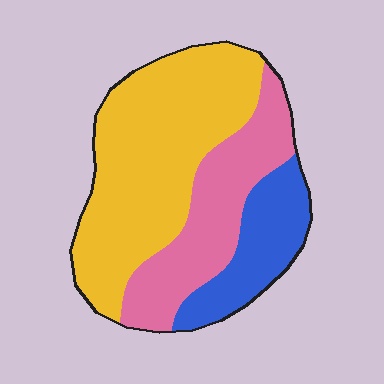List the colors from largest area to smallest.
From largest to smallest: yellow, pink, blue.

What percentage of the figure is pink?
Pink covers around 30% of the figure.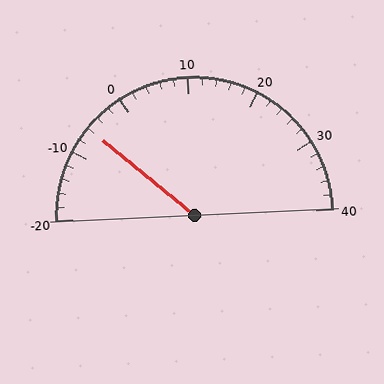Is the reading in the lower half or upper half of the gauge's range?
The reading is in the lower half of the range (-20 to 40).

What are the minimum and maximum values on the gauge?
The gauge ranges from -20 to 40.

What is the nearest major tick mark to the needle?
The nearest major tick mark is -10.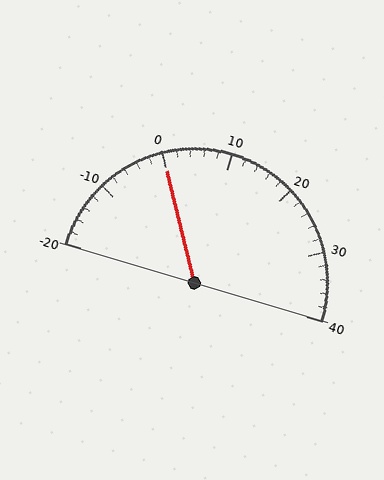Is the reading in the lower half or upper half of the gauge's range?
The reading is in the lower half of the range (-20 to 40).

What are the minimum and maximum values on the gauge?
The gauge ranges from -20 to 40.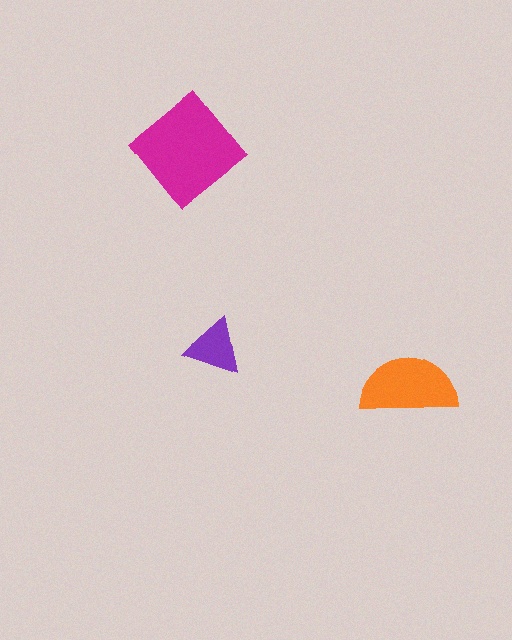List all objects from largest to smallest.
The magenta diamond, the orange semicircle, the purple triangle.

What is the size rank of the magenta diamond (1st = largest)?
1st.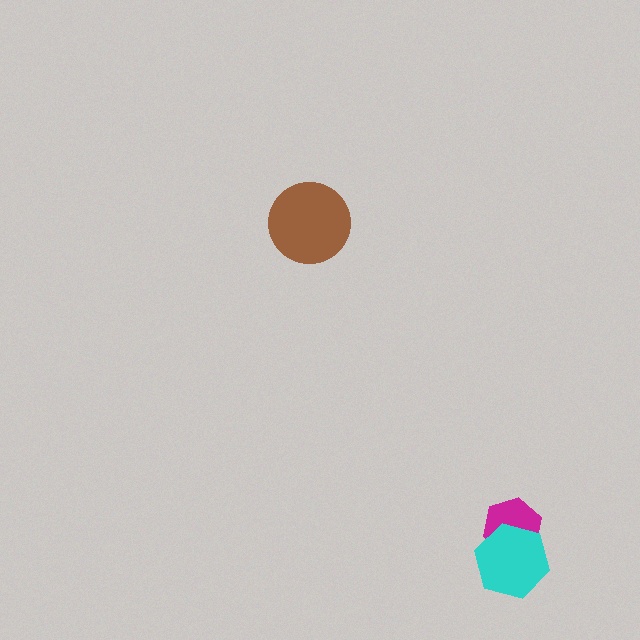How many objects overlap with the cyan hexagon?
1 object overlaps with the cyan hexagon.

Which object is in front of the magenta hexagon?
The cyan hexagon is in front of the magenta hexagon.